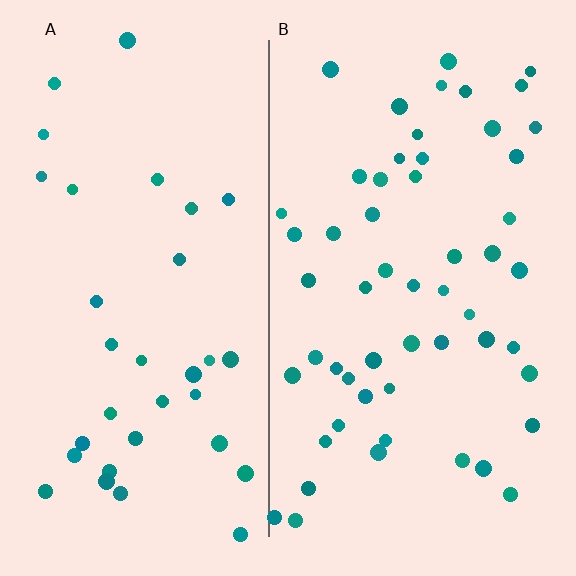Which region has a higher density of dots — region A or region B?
B (the right).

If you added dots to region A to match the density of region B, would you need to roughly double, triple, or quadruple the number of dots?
Approximately double.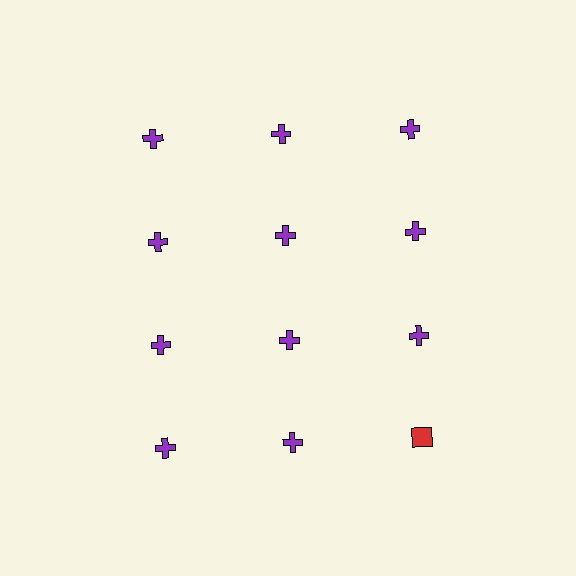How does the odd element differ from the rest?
It differs in both color (red instead of purple) and shape (square instead of cross).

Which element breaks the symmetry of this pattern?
The red square in the fourth row, center column breaks the symmetry. All other shapes are purple crosses.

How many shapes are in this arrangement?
There are 12 shapes arranged in a grid pattern.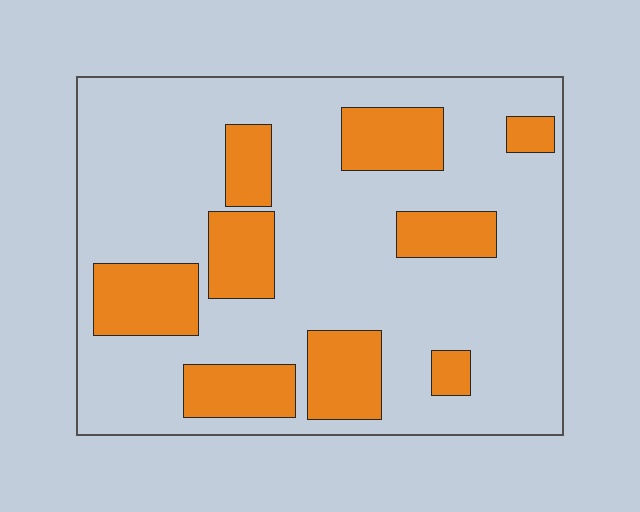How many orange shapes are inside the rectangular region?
9.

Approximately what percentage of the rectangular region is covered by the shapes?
Approximately 25%.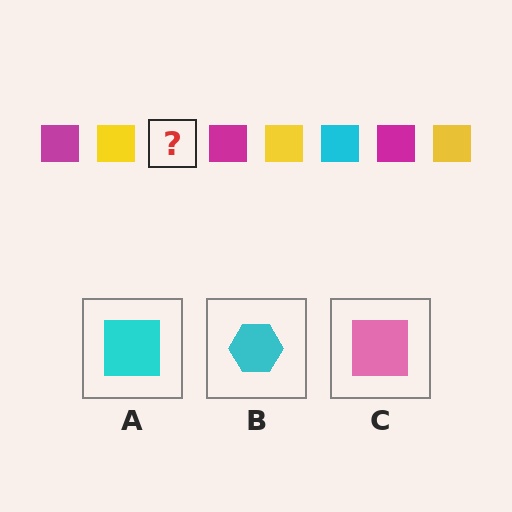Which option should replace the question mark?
Option A.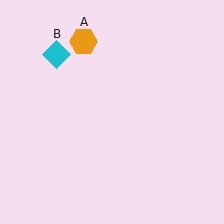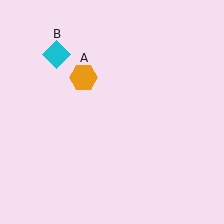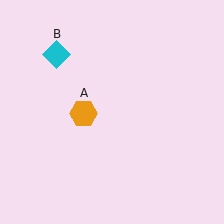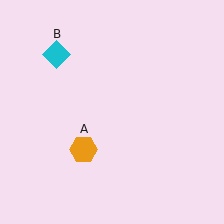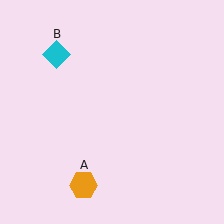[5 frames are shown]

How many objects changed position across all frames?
1 object changed position: orange hexagon (object A).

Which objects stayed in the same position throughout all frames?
Cyan diamond (object B) remained stationary.